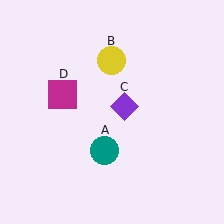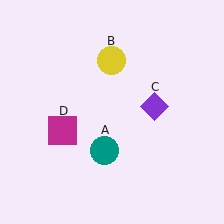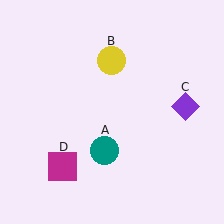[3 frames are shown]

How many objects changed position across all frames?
2 objects changed position: purple diamond (object C), magenta square (object D).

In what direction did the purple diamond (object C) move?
The purple diamond (object C) moved right.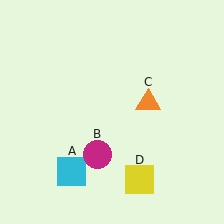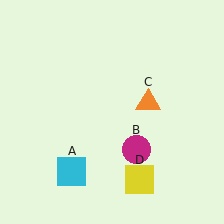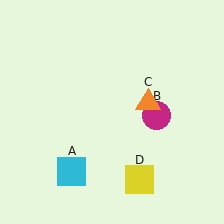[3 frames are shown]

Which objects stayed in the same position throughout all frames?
Cyan square (object A) and orange triangle (object C) and yellow square (object D) remained stationary.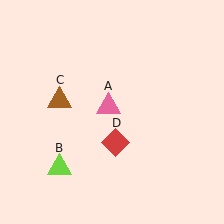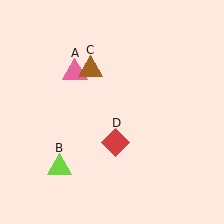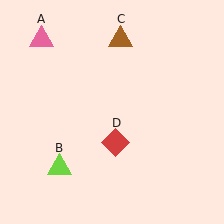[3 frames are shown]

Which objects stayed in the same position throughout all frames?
Lime triangle (object B) and red diamond (object D) remained stationary.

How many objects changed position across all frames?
2 objects changed position: pink triangle (object A), brown triangle (object C).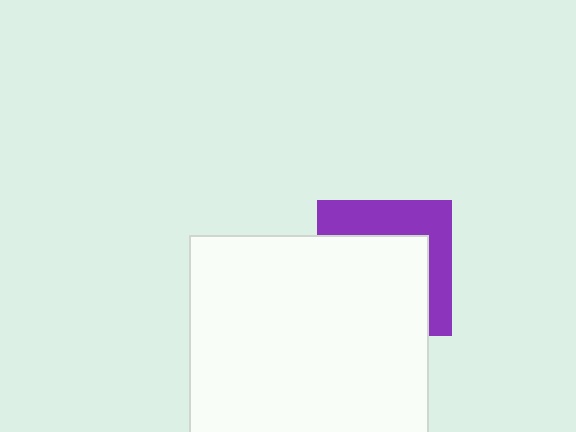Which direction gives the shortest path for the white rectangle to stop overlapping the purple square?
Moving toward the lower-left gives the shortest separation.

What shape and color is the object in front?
The object in front is a white rectangle.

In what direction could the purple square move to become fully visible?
The purple square could move toward the upper-right. That would shift it out from behind the white rectangle entirely.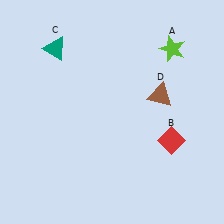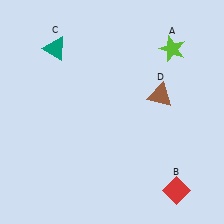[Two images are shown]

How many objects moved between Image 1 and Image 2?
1 object moved between the two images.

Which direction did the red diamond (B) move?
The red diamond (B) moved down.